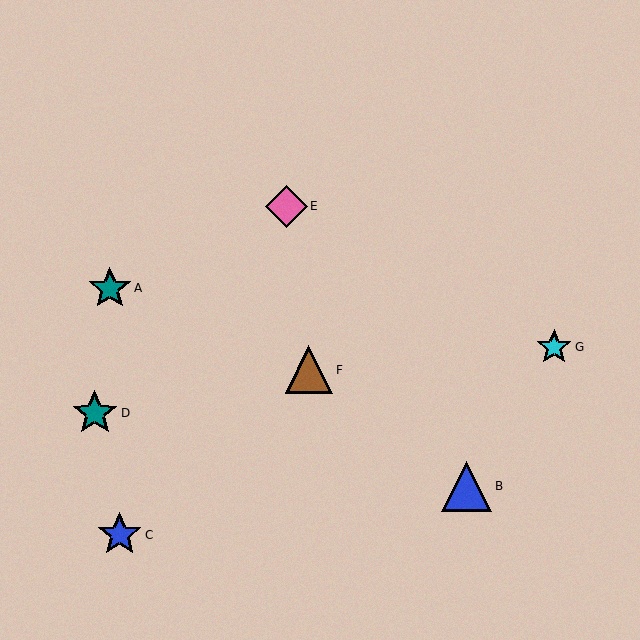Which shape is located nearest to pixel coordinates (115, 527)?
The blue star (labeled C) at (120, 535) is nearest to that location.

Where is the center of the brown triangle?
The center of the brown triangle is at (309, 370).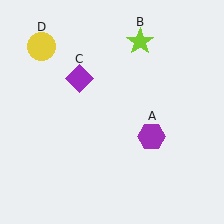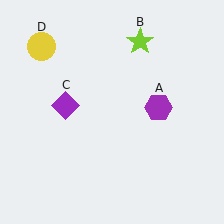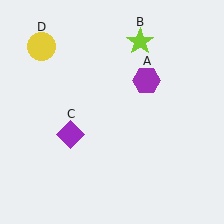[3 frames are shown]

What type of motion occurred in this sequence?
The purple hexagon (object A), purple diamond (object C) rotated counterclockwise around the center of the scene.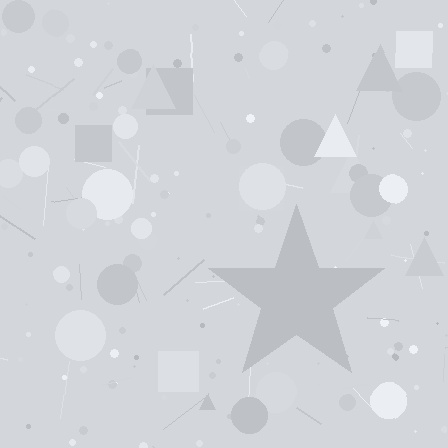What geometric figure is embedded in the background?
A star is embedded in the background.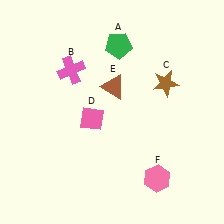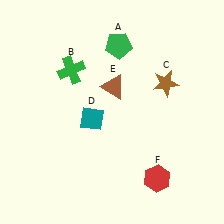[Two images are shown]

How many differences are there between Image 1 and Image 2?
There are 3 differences between the two images.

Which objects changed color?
B changed from pink to green. D changed from pink to teal. F changed from pink to red.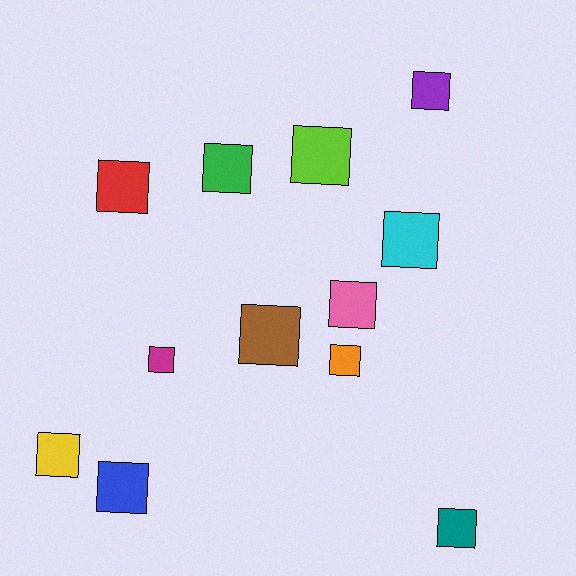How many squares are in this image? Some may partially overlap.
There are 12 squares.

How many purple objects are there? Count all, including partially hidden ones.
There is 1 purple object.